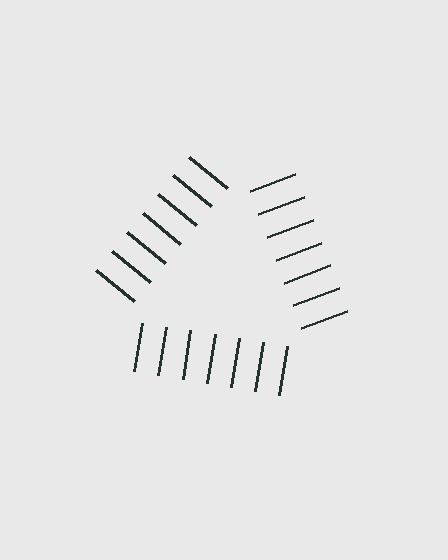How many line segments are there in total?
21 — 7 along each of the 3 edges.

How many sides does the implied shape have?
3 sides — the line-ends trace a triangle.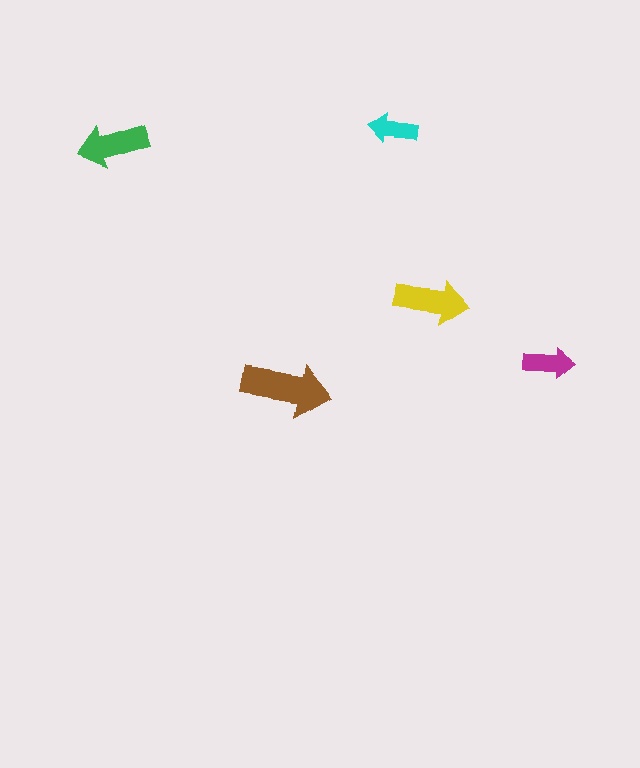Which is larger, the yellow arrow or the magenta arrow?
The yellow one.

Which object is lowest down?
The brown arrow is bottommost.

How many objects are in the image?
There are 5 objects in the image.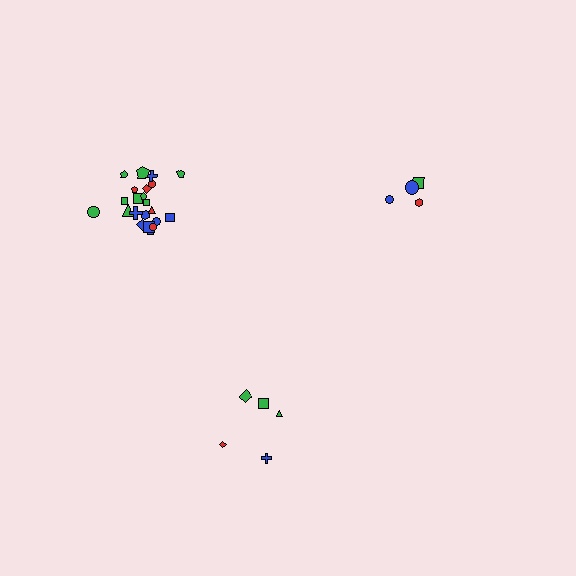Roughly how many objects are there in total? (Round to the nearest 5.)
Roughly 30 objects in total.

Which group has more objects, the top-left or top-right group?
The top-left group.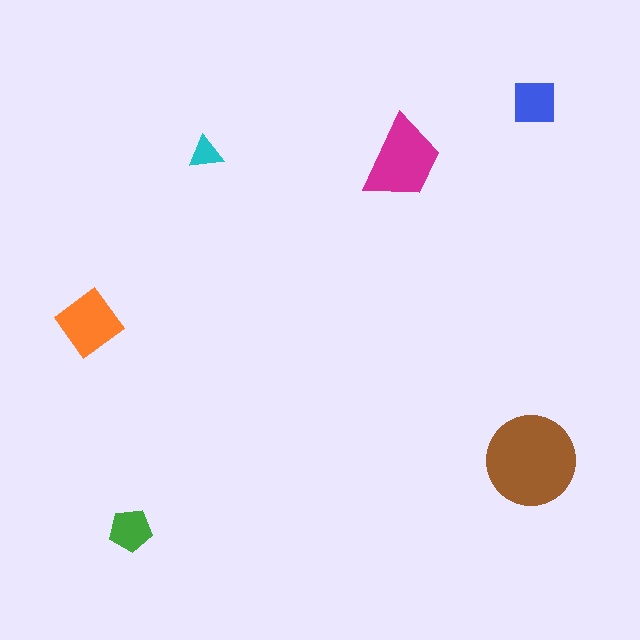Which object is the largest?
The brown circle.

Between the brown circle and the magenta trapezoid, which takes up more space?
The brown circle.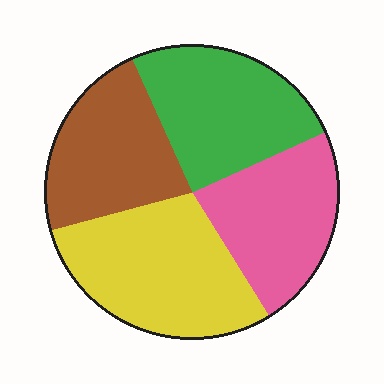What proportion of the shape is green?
Green takes up about one quarter (1/4) of the shape.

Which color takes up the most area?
Yellow, at roughly 30%.